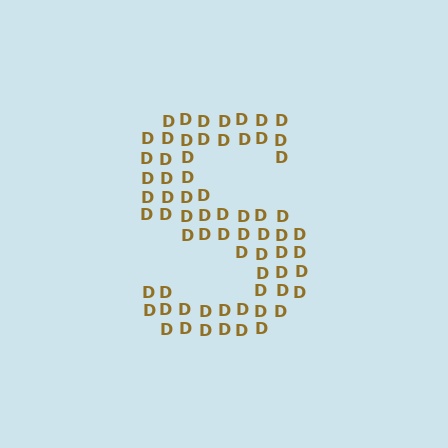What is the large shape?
The large shape is the letter S.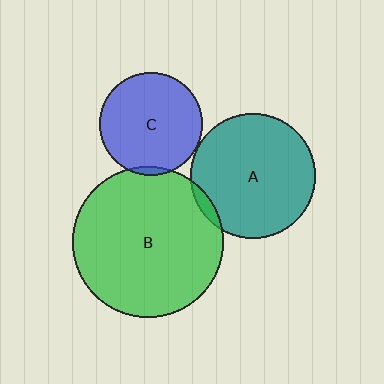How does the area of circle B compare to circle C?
Approximately 2.2 times.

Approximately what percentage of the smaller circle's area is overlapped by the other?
Approximately 5%.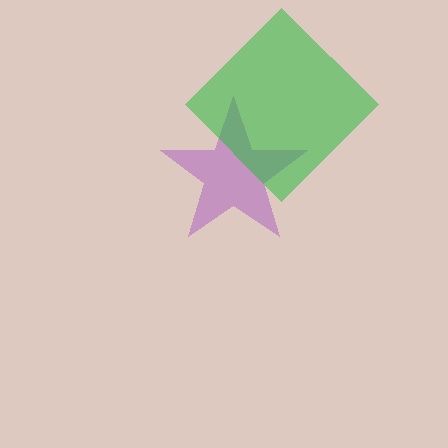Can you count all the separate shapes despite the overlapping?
Yes, there are 2 separate shapes.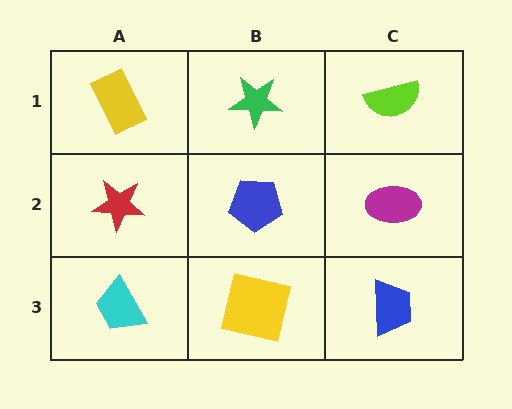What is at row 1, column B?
A green star.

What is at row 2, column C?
A magenta ellipse.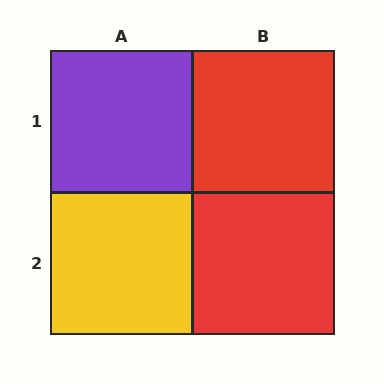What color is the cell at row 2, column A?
Yellow.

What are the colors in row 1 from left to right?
Purple, red.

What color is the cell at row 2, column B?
Red.